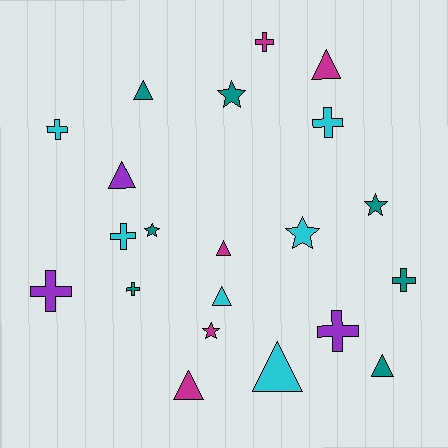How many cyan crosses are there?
There are 3 cyan crosses.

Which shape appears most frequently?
Cross, with 8 objects.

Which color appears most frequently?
Teal, with 7 objects.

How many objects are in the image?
There are 21 objects.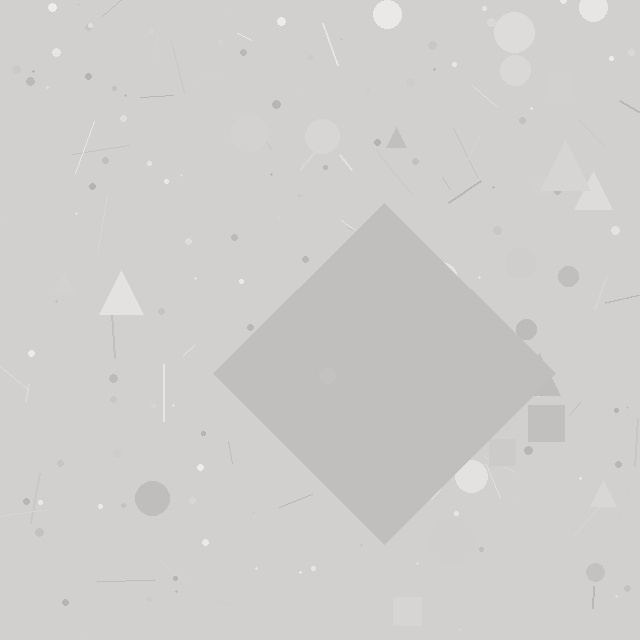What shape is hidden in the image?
A diamond is hidden in the image.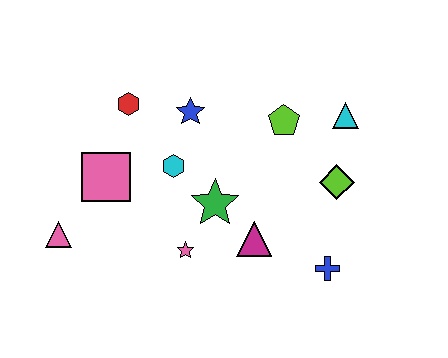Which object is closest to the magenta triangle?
The green star is closest to the magenta triangle.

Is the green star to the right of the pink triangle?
Yes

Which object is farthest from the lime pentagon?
The pink triangle is farthest from the lime pentagon.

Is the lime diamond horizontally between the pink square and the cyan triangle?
Yes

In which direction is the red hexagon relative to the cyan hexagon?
The red hexagon is above the cyan hexagon.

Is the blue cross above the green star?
No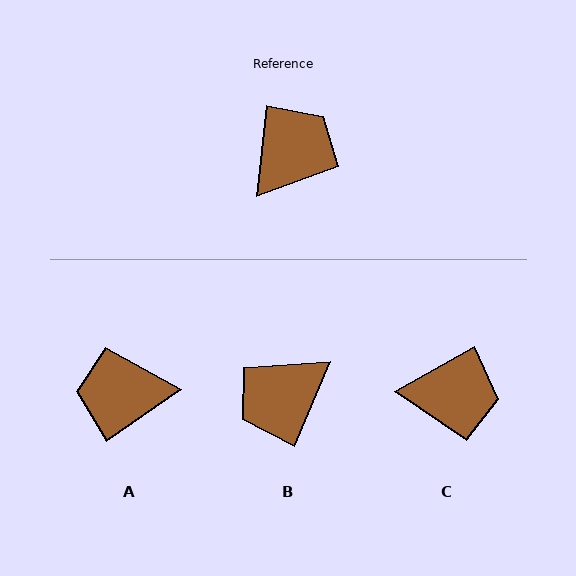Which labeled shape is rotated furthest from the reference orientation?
B, about 164 degrees away.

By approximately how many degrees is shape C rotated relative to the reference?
Approximately 55 degrees clockwise.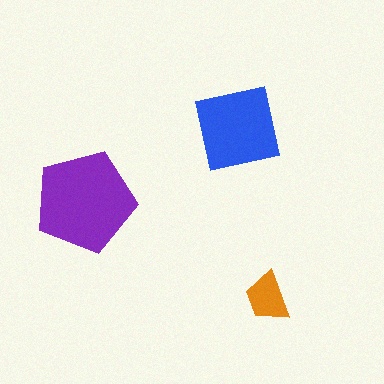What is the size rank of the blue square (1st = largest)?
2nd.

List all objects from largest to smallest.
The purple pentagon, the blue square, the orange trapezoid.